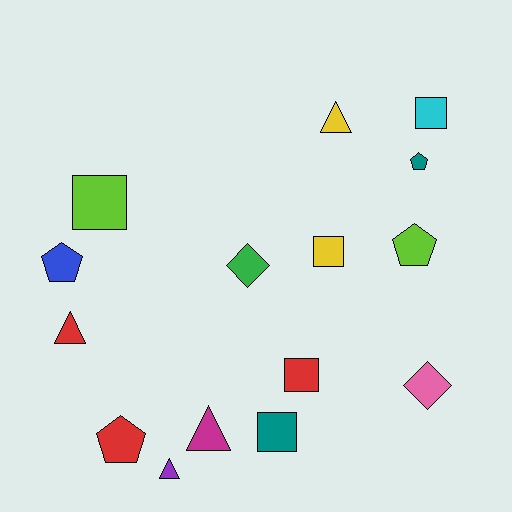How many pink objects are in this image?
There is 1 pink object.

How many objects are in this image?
There are 15 objects.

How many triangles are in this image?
There are 4 triangles.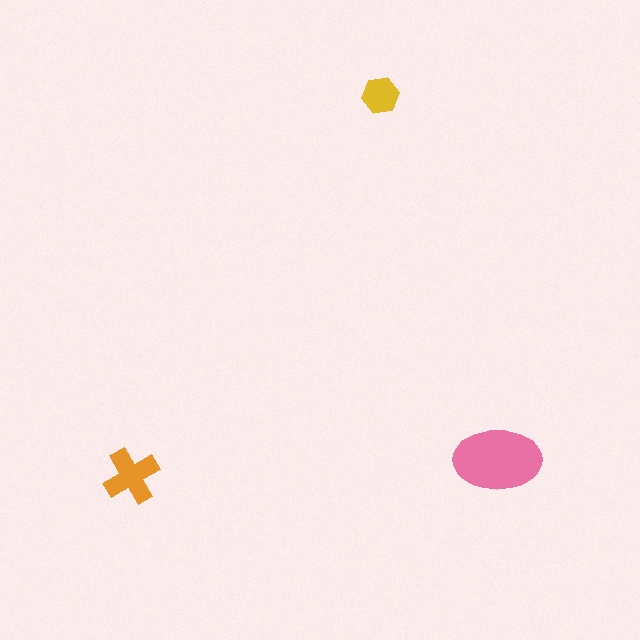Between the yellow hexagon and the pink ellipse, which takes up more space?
The pink ellipse.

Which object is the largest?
The pink ellipse.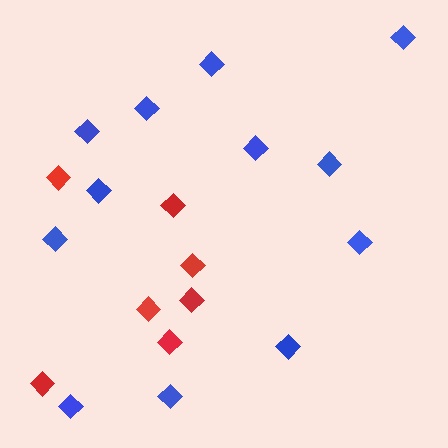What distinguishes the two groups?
There are 2 groups: one group of red diamonds (7) and one group of blue diamonds (12).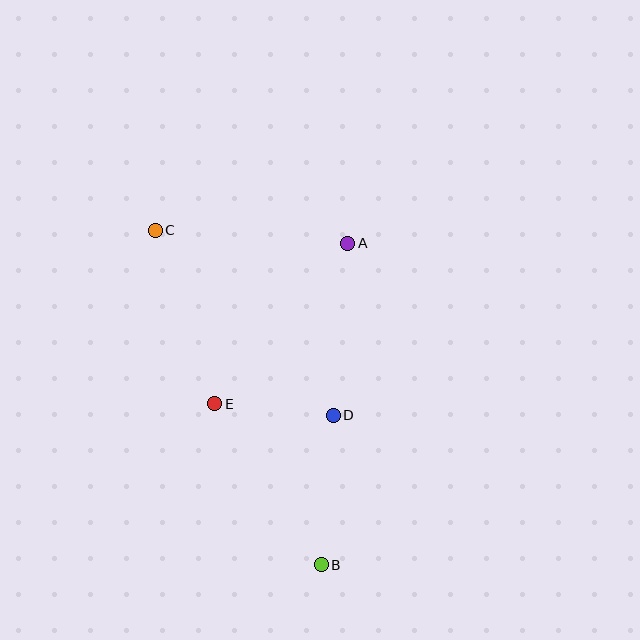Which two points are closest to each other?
Points D and E are closest to each other.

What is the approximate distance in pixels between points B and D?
The distance between B and D is approximately 150 pixels.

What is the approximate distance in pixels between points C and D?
The distance between C and D is approximately 257 pixels.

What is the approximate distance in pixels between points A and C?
The distance between A and C is approximately 193 pixels.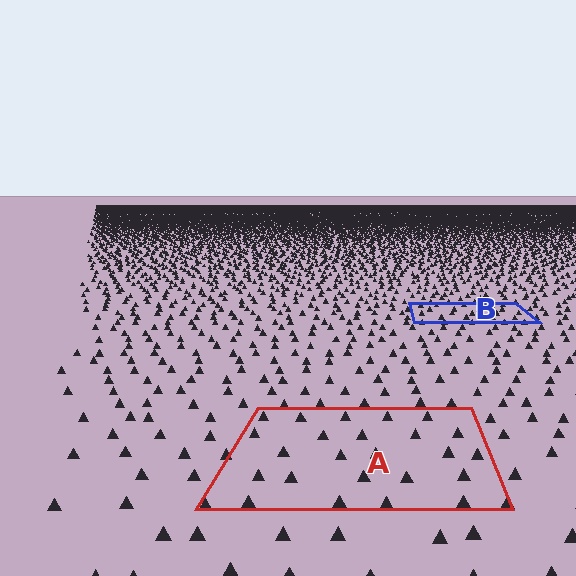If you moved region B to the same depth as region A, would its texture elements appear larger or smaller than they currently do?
They would appear larger. At a closer depth, the same texture elements are projected at a bigger on-screen size.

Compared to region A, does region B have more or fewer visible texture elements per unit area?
Region B has more texture elements per unit area — they are packed more densely because it is farther away.